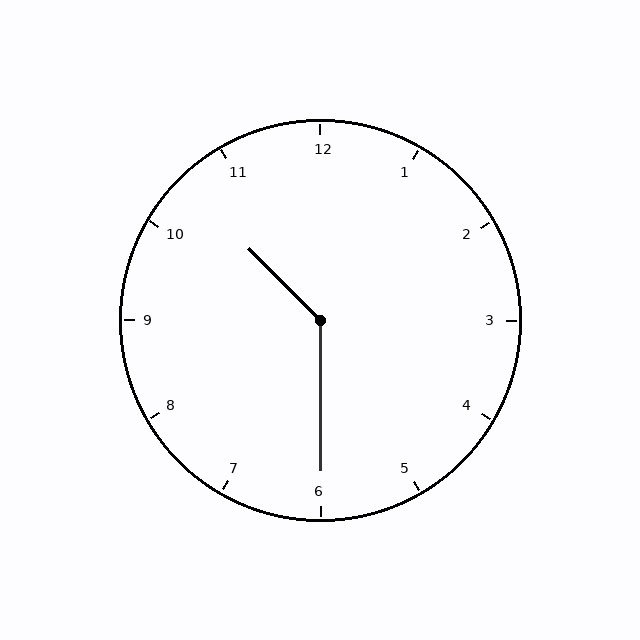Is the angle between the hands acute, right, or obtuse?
It is obtuse.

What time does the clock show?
10:30.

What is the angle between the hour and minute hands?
Approximately 135 degrees.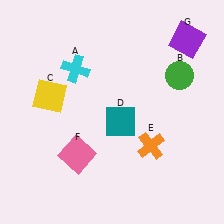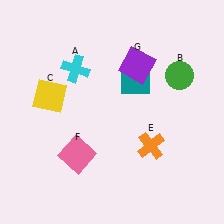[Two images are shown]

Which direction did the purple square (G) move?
The purple square (G) moved left.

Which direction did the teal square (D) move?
The teal square (D) moved up.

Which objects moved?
The objects that moved are: the teal square (D), the purple square (G).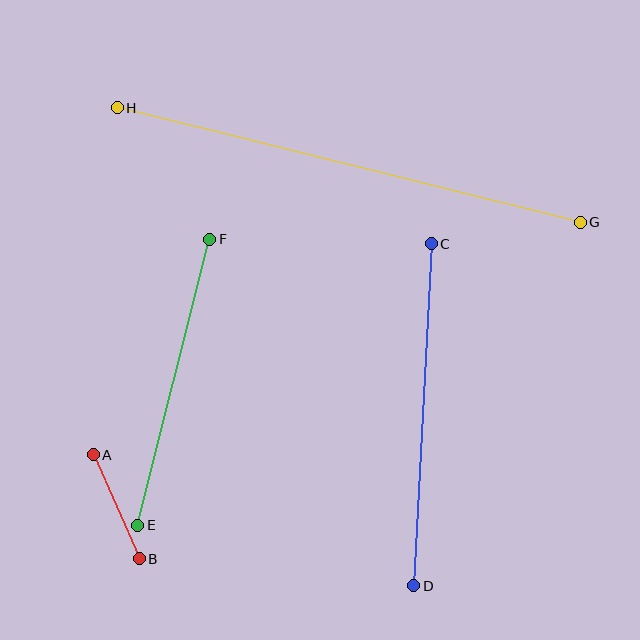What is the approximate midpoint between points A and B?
The midpoint is at approximately (116, 507) pixels.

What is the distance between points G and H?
The distance is approximately 477 pixels.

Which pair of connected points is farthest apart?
Points G and H are farthest apart.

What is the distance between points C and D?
The distance is approximately 343 pixels.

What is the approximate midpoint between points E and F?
The midpoint is at approximately (174, 382) pixels.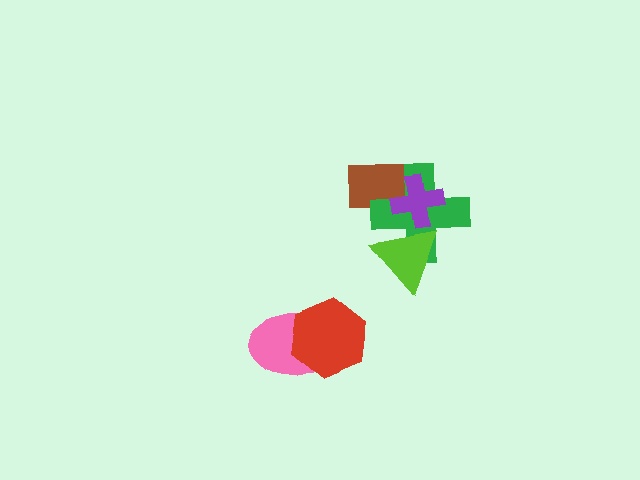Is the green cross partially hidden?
Yes, it is partially covered by another shape.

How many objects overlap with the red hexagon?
1 object overlaps with the red hexagon.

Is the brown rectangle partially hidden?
Yes, it is partially covered by another shape.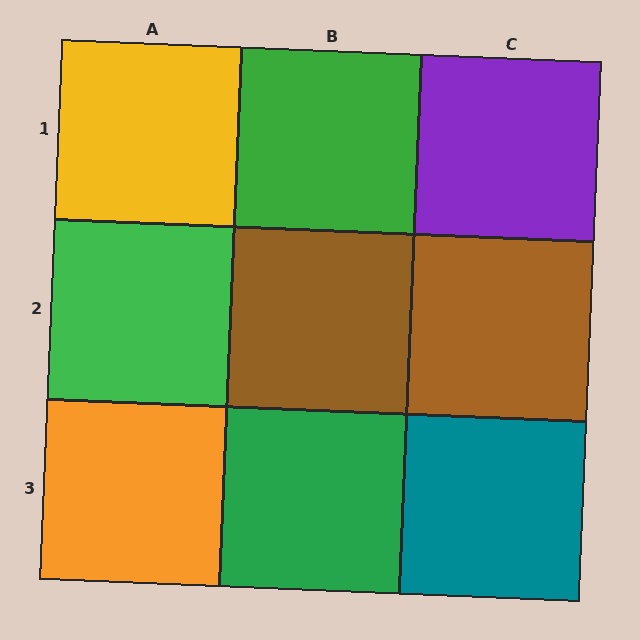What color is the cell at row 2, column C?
Brown.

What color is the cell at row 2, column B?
Brown.